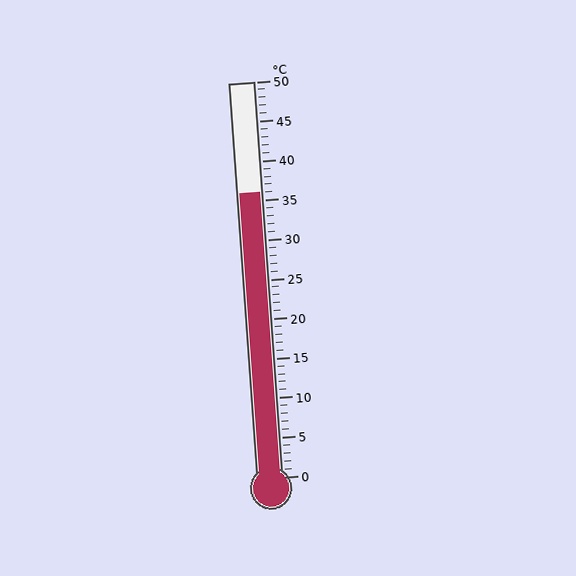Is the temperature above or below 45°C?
The temperature is below 45°C.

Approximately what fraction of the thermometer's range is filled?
The thermometer is filled to approximately 70% of its range.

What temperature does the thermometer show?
The thermometer shows approximately 36°C.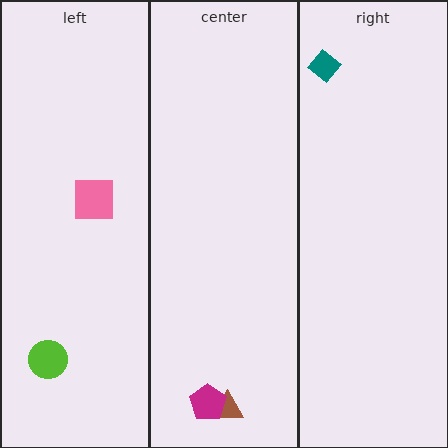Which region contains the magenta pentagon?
The center region.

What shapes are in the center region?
The brown triangle, the magenta pentagon.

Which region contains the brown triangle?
The center region.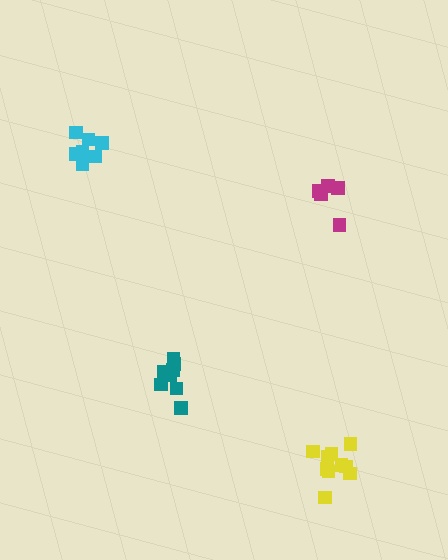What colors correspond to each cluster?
The clusters are colored: teal, magenta, yellow, cyan.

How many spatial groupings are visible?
There are 4 spatial groupings.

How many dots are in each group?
Group 1: 8 dots, Group 2: 5 dots, Group 3: 10 dots, Group 4: 7 dots (30 total).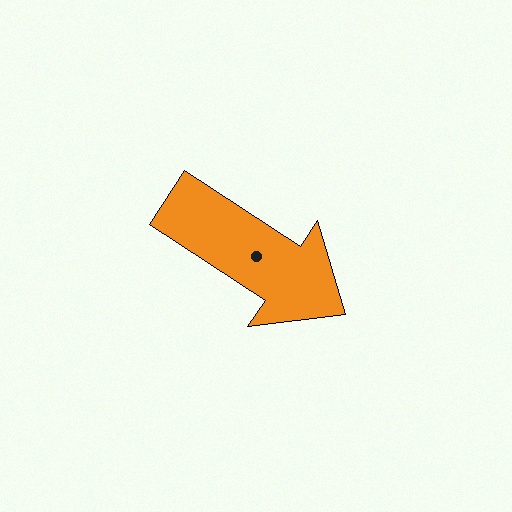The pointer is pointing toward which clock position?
Roughly 4 o'clock.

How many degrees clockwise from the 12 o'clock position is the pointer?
Approximately 123 degrees.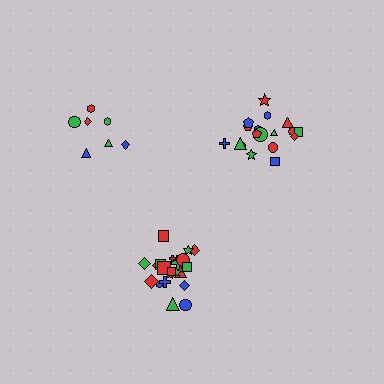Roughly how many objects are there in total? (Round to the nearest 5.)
Roughly 45 objects in total.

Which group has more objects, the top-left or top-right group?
The top-right group.